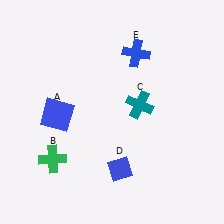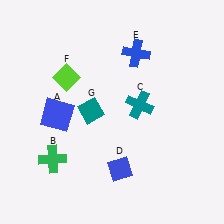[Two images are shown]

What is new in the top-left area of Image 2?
A teal diamond (G) was added in the top-left area of Image 2.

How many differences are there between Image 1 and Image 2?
There are 2 differences between the two images.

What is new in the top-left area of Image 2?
A lime diamond (F) was added in the top-left area of Image 2.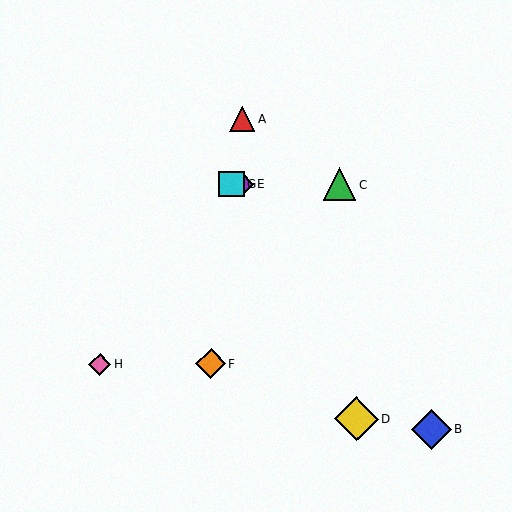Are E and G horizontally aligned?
Yes, both are at y≈184.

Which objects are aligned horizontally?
Objects C, E, G are aligned horizontally.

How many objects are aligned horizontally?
3 objects (C, E, G) are aligned horizontally.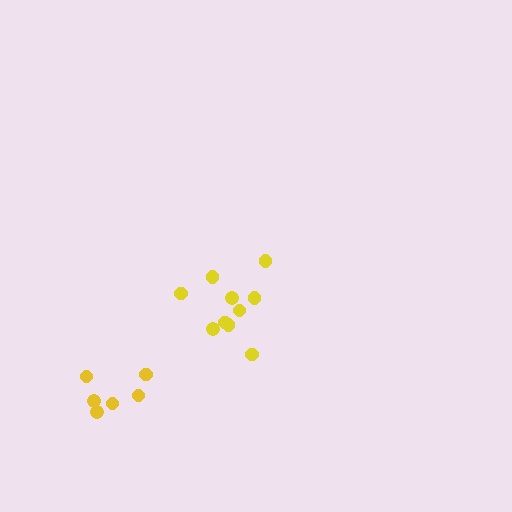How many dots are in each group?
Group 1: 6 dots, Group 2: 10 dots (16 total).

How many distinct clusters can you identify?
There are 2 distinct clusters.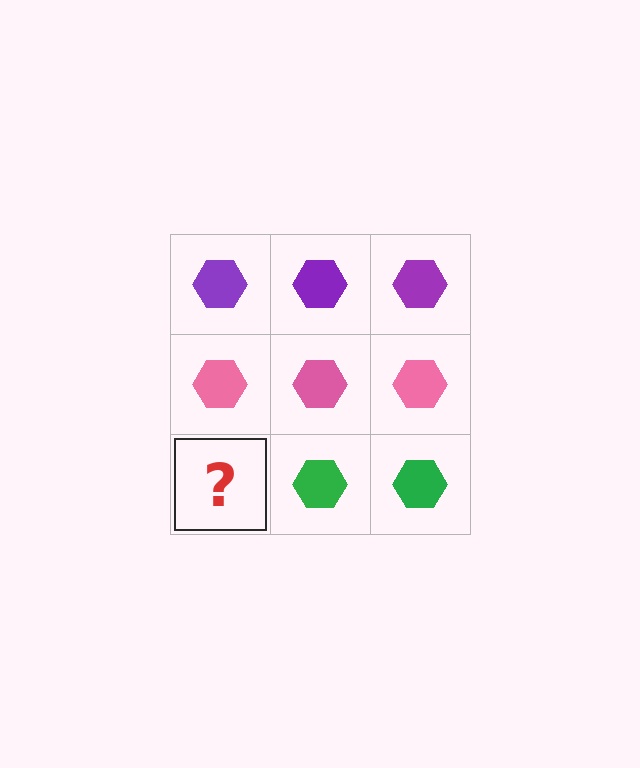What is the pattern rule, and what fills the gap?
The rule is that each row has a consistent color. The gap should be filled with a green hexagon.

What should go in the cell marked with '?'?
The missing cell should contain a green hexagon.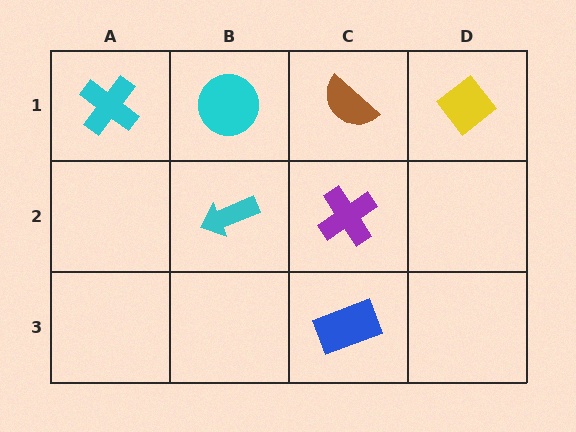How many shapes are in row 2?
2 shapes.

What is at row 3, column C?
A blue rectangle.